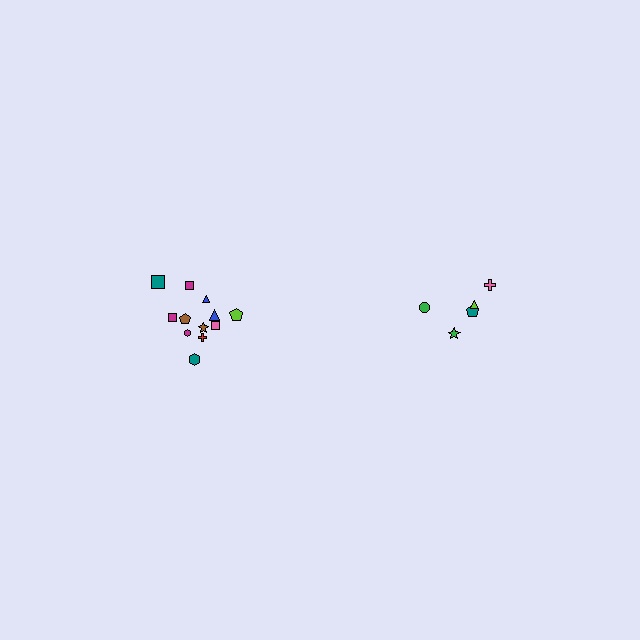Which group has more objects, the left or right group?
The left group.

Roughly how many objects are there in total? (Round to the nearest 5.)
Roughly 15 objects in total.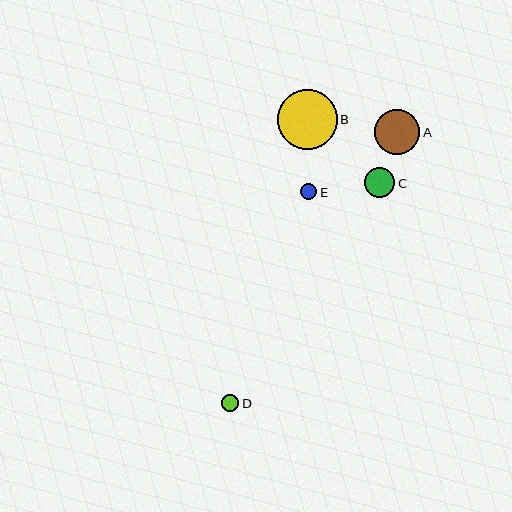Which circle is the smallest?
Circle E is the smallest with a size of approximately 16 pixels.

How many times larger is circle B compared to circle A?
Circle B is approximately 1.3 times the size of circle A.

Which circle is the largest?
Circle B is the largest with a size of approximately 60 pixels.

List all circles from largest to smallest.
From largest to smallest: B, A, C, D, E.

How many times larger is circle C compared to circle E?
Circle C is approximately 1.9 times the size of circle E.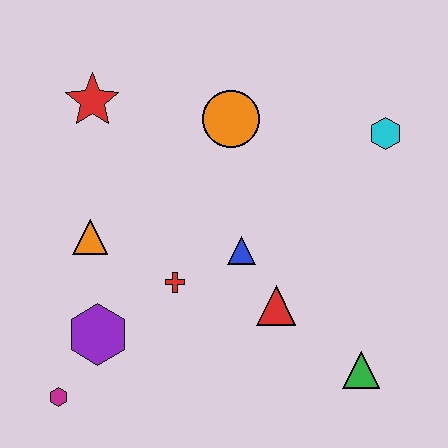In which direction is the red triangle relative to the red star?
The red triangle is below the red star.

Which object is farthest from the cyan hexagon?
The magenta hexagon is farthest from the cyan hexagon.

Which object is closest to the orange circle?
The blue triangle is closest to the orange circle.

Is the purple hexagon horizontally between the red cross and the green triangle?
No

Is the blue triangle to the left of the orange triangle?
No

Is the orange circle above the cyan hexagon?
Yes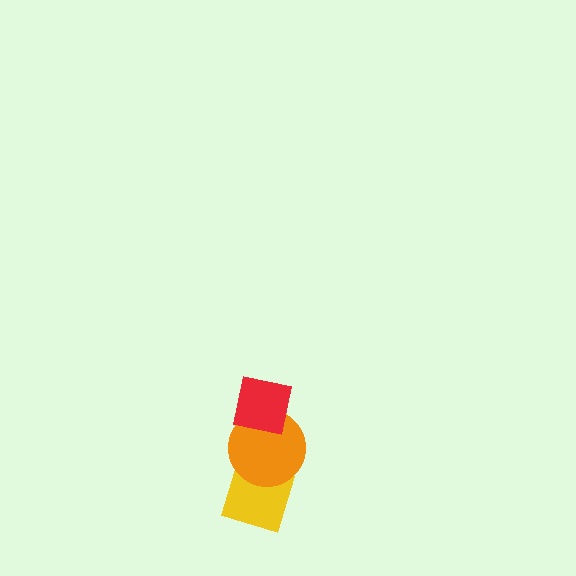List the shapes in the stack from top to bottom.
From top to bottom: the red square, the orange circle, the yellow diamond.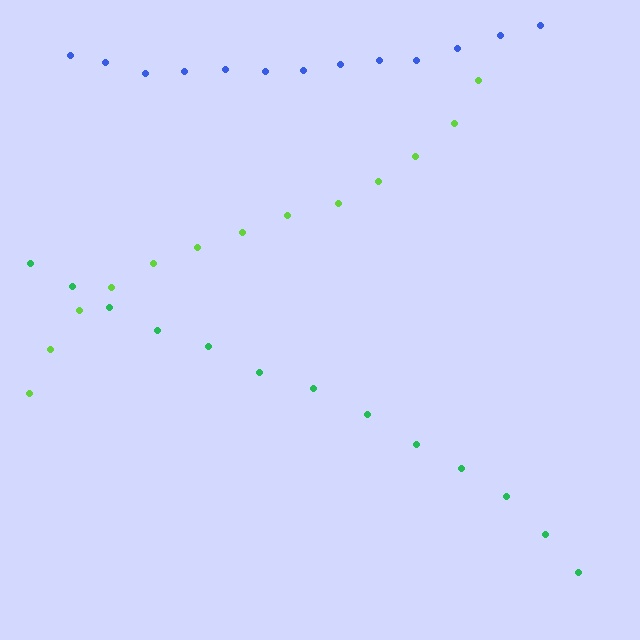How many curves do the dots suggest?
There are 3 distinct paths.